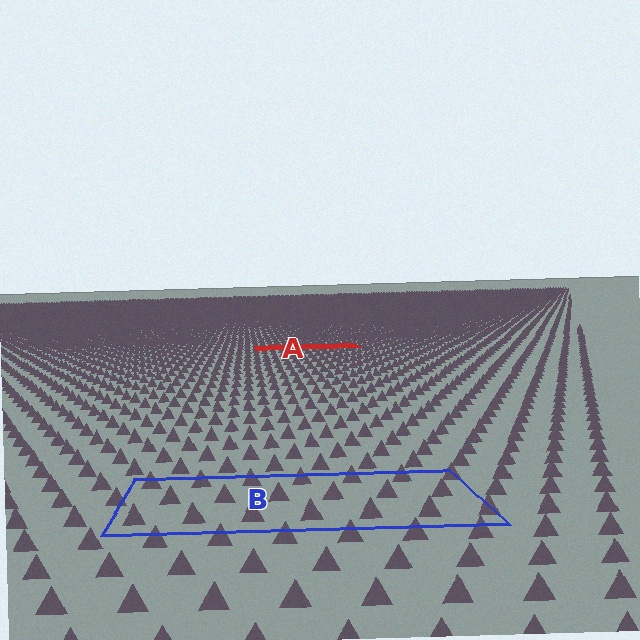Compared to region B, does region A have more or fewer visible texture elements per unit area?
Region A has more texture elements per unit area — they are packed more densely because it is farther away.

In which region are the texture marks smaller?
The texture marks are smaller in region A, because it is farther away.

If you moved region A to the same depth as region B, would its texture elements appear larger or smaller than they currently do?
They would appear larger. At a closer depth, the same texture elements are projected at a bigger on-screen size.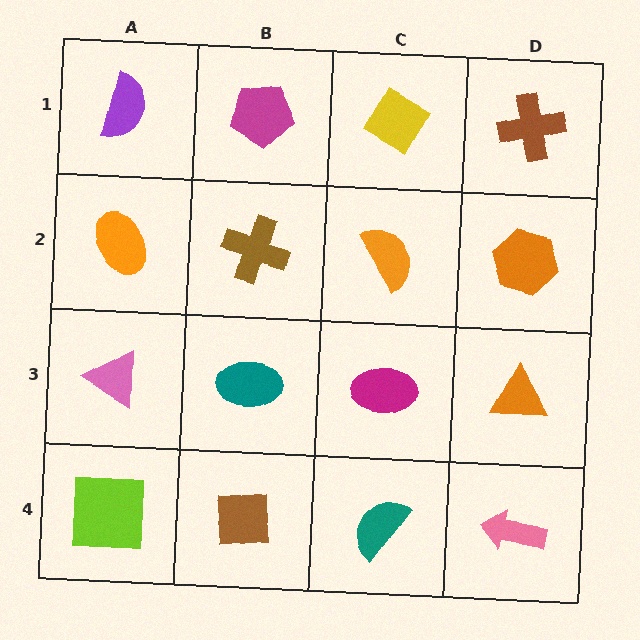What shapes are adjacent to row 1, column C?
An orange semicircle (row 2, column C), a magenta pentagon (row 1, column B), a brown cross (row 1, column D).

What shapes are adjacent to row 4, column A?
A pink triangle (row 3, column A), a brown square (row 4, column B).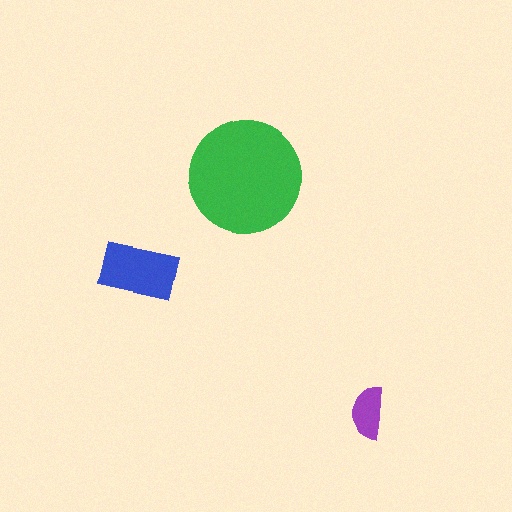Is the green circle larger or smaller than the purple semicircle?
Larger.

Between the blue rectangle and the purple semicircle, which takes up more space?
The blue rectangle.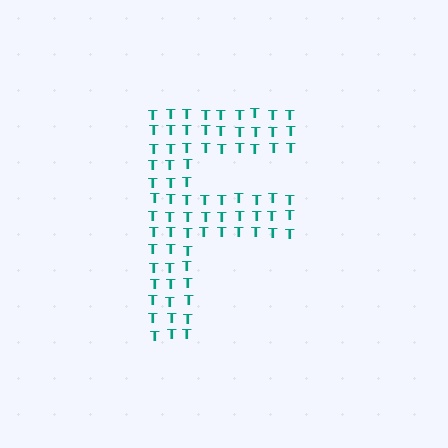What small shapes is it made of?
It is made of small letter T's.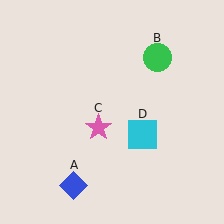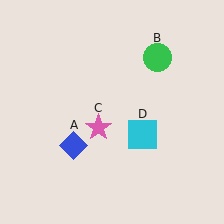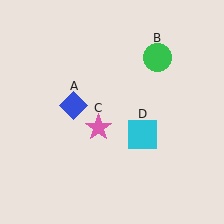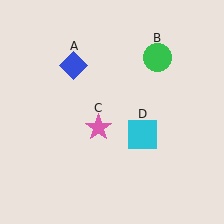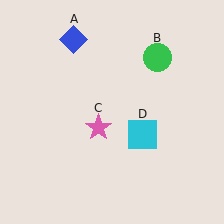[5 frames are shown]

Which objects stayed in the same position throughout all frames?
Green circle (object B) and pink star (object C) and cyan square (object D) remained stationary.